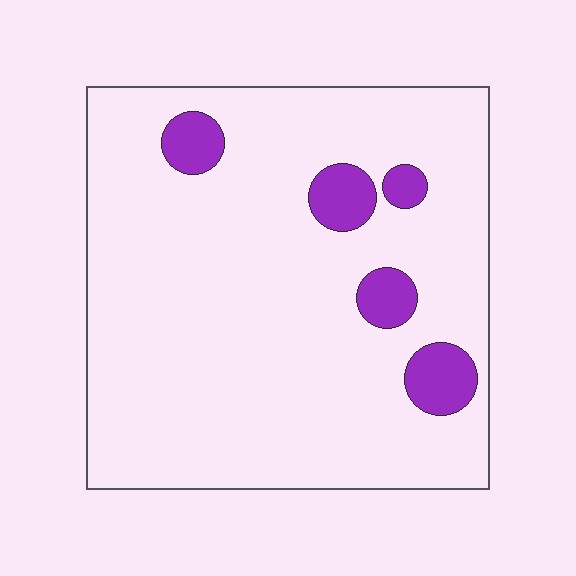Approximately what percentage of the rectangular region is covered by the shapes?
Approximately 10%.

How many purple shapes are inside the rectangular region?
5.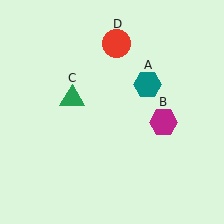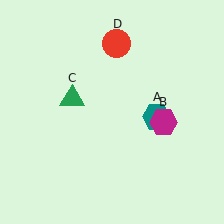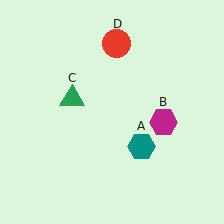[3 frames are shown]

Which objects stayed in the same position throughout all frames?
Magenta hexagon (object B) and green triangle (object C) and red circle (object D) remained stationary.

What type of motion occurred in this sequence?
The teal hexagon (object A) rotated clockwise around the center of the scene.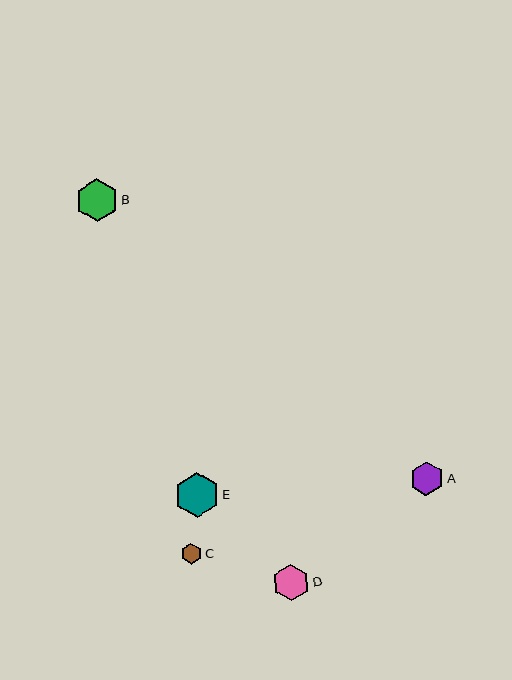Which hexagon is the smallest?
Hexagon C is the smallest with a size of approximately 21 pixels.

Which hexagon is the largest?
Hexagon E is the largest with a size of approximately 45 pixels.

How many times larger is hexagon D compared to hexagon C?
Hexagon D is approximately 1.8 times the size of hexagon C.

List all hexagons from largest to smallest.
From largest to smallest: E, B, D, A, C.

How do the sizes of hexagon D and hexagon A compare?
Hexagon D and hexagon A are approximately the same size.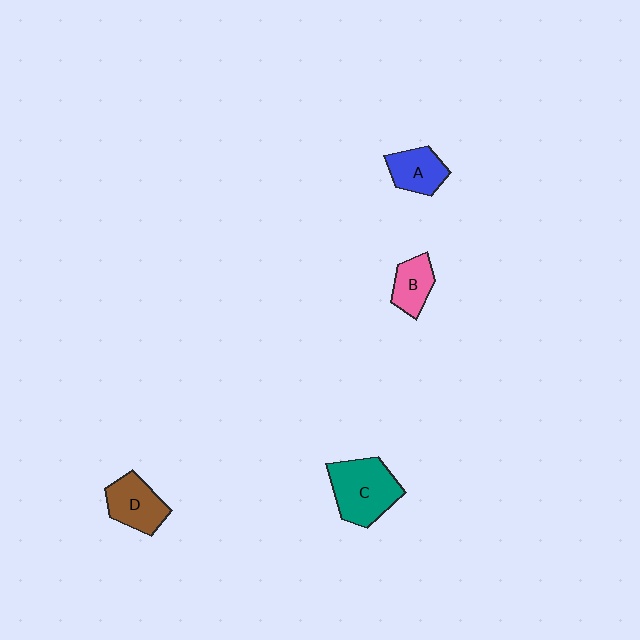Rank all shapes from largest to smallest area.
From largest to smallest: C (teal), D (brown), A (blue), B (pink).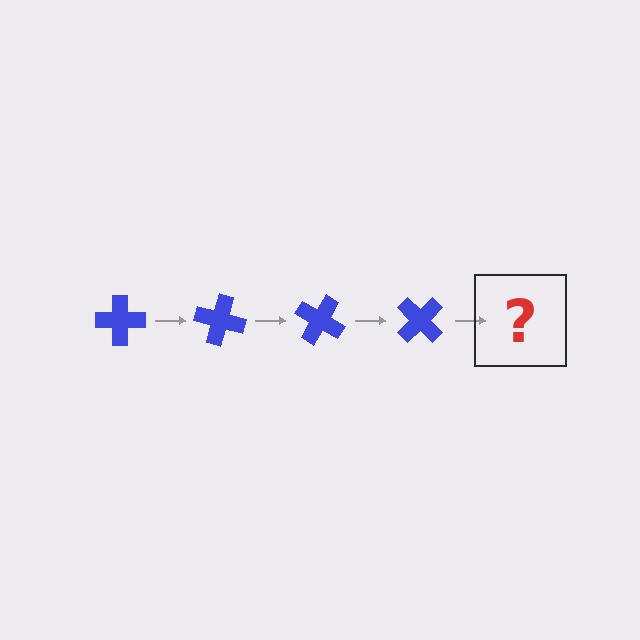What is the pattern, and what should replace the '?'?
The pattern is that the cross rotates 15 degrees each step. The '?' should be a blue cross rotated 60 degrees.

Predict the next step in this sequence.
The next step is a blue cross rotated 60 degrees.